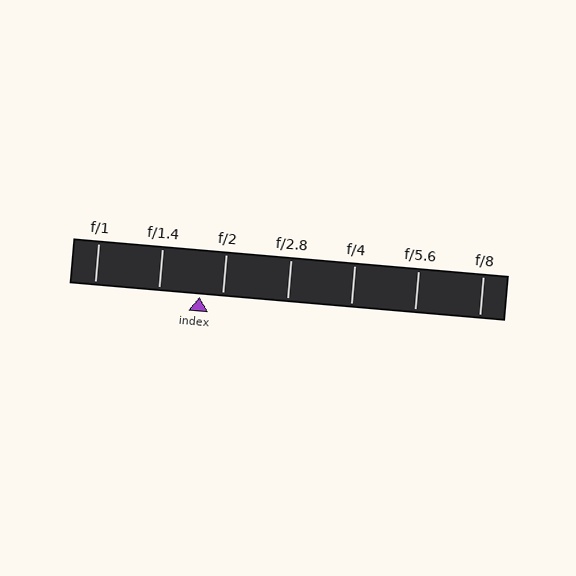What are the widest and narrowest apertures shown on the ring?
The widest aperture shown is f/1 and the narrowest is f/8.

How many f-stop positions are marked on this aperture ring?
There are 7 f-stop positions marked.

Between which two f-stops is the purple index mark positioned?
The index mark is between f/1.4 and f/2.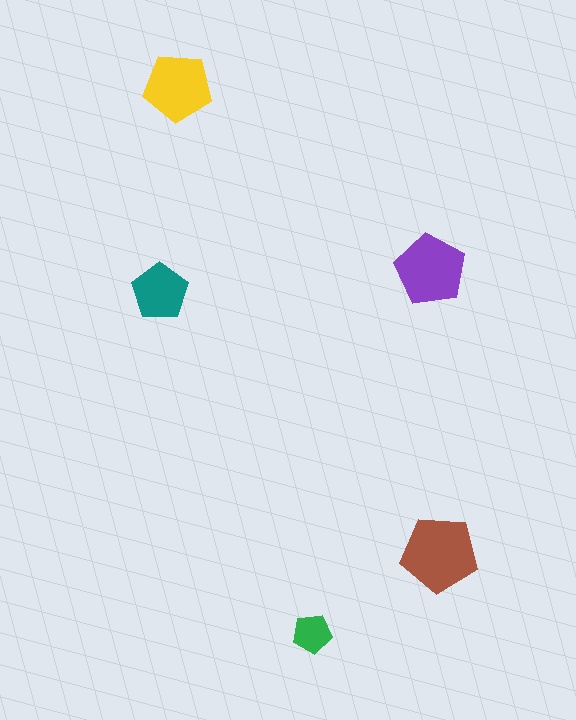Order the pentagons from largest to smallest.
the brown one, the purple one, the yellow one, the teal one, the green one.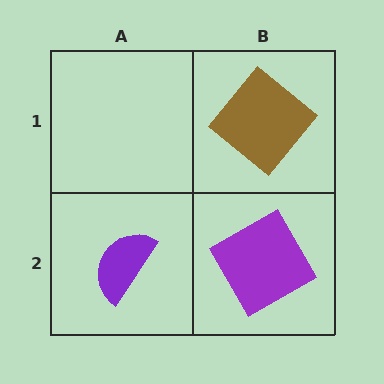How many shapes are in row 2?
2 shapes.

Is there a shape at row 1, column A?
No, that cell is empty.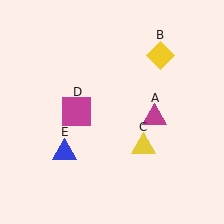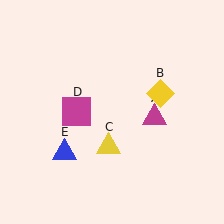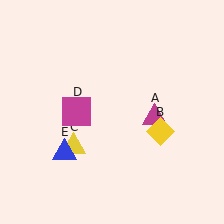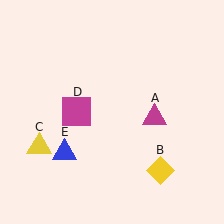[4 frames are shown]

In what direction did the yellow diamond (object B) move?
The yellow diamond (object B) moved down.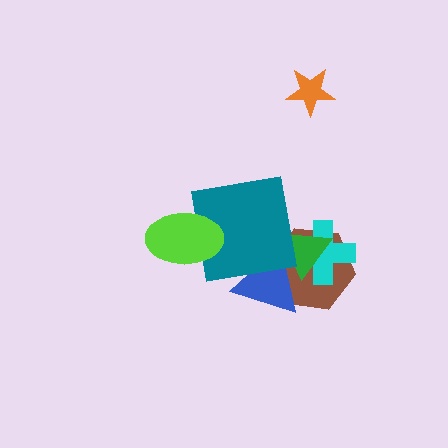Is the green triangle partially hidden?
Yes, it is partially covered by another shape.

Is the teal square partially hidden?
Yes, it is partially covered by another shape.